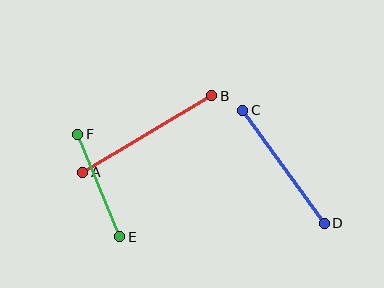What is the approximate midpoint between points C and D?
The midpoint is at approximately (284, 167) pixels.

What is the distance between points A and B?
The distance is approximately 150 pixels.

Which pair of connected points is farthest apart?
Points A and B are farthest apart.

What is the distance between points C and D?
The distance is approximately 139 pixels.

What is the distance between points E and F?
The distance is approximately 111 pixels.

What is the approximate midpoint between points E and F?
The midpoint is at approximately (99, 186) pixels.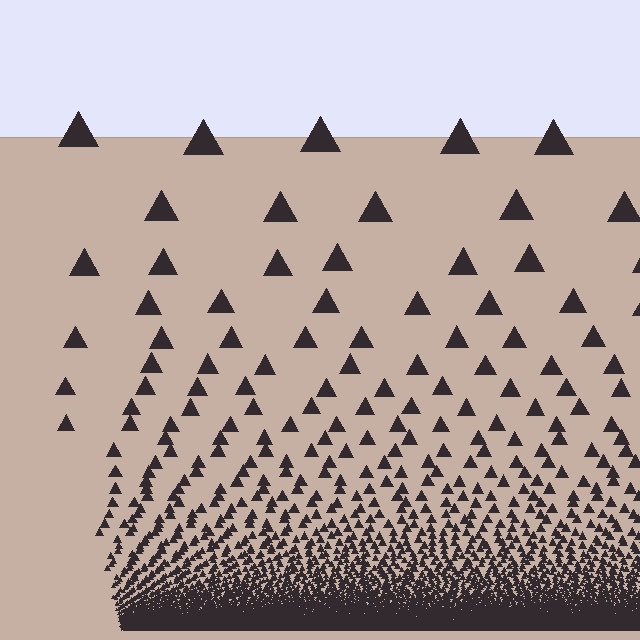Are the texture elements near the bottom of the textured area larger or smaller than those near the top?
Smaller. The gradient is inverted — elements near the bottom are smaller and denser.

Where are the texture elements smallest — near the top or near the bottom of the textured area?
Near the bottom.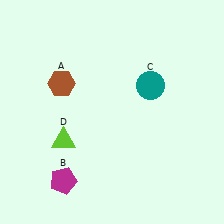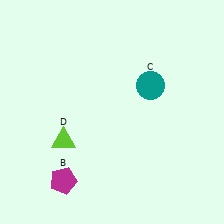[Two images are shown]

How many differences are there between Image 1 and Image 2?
There is 1 difference between the two images.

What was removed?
The brown hexagon (A) was removed in Image 2.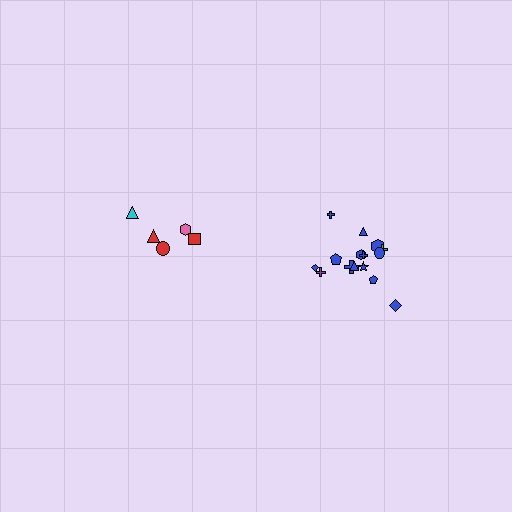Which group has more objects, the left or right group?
The right group.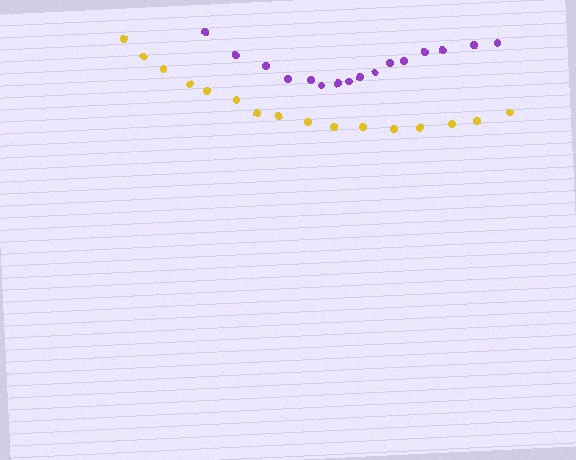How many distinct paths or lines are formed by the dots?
There are 2 distinct paths.